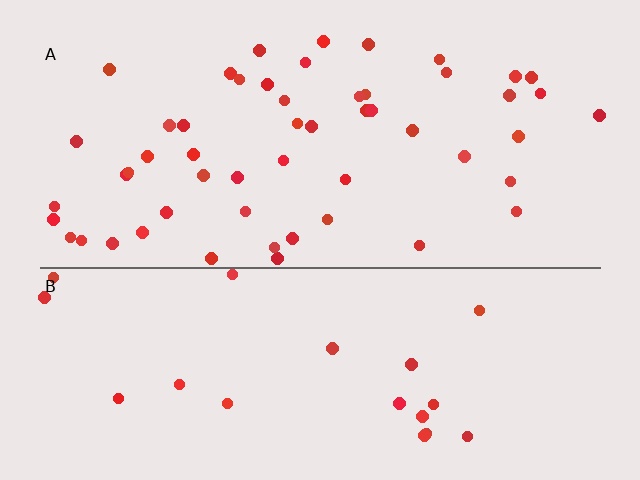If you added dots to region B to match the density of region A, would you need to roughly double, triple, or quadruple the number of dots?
Approximately triple.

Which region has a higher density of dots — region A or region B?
A (the top).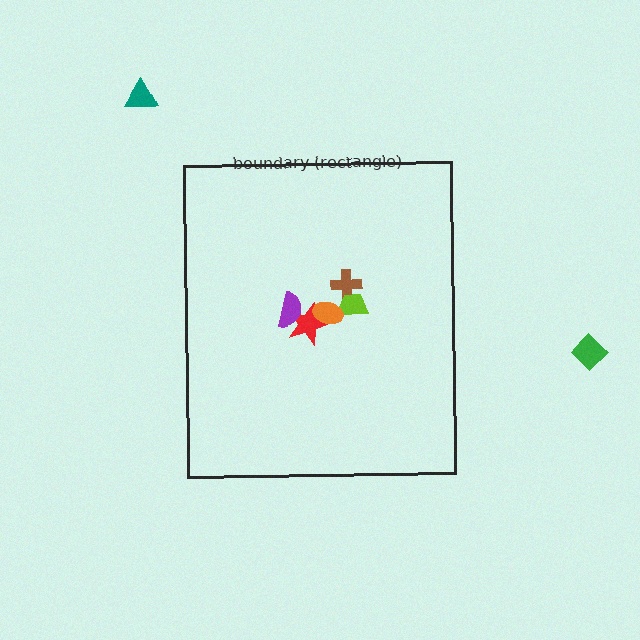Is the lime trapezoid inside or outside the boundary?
Inside.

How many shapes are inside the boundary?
5 inside, 2 outside.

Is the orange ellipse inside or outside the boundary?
Inside.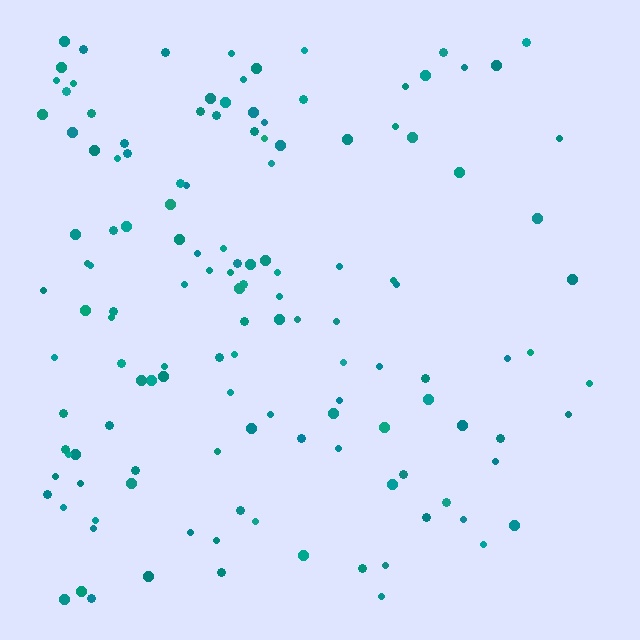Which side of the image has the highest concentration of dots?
The left.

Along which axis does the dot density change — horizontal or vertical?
Horizontal.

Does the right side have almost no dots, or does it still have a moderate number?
Still a moderate number, just noticeably fewer than the left.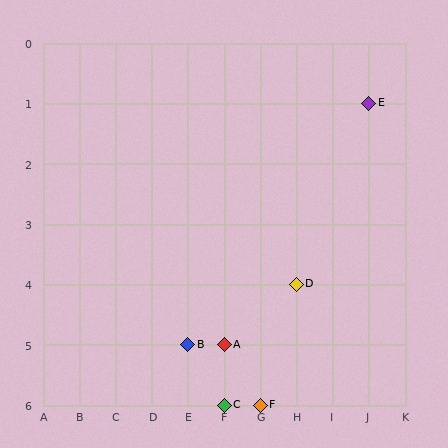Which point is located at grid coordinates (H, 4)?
Point D is at (H, 4).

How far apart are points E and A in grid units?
Points E and A are 4 columns and 4 rows apart (about 5.7 grid units diagonally).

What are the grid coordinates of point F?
Point F is at grid coordinates (G, 6).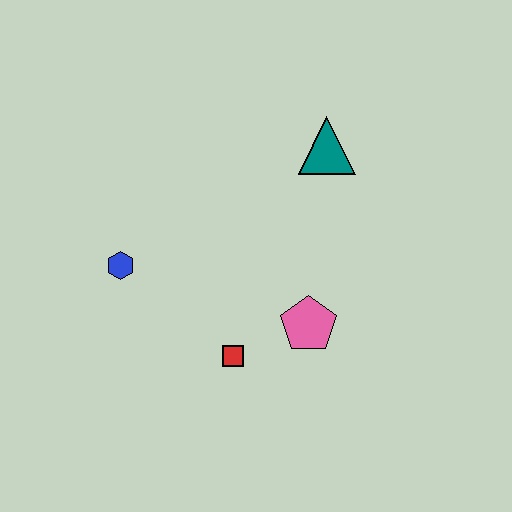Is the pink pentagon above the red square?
Yes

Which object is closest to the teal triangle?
The pink pentagon is closest to the teal triangle.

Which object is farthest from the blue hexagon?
The teal triangle is farthest from the blue hexagon.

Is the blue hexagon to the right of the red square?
No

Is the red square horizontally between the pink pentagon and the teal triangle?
No